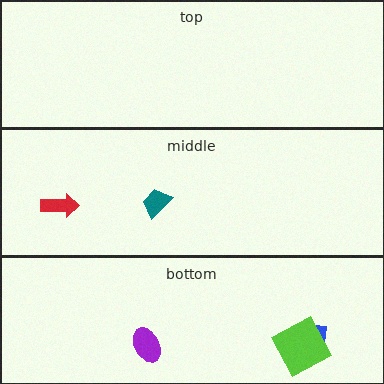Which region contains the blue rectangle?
The bottom region.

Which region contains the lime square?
The bottom region.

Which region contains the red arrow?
The middle region.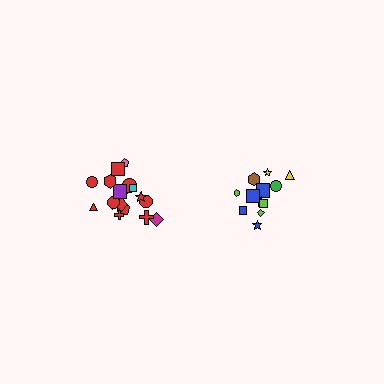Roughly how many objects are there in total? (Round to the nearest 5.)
Roughly 30 objects in total.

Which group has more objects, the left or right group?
The left group.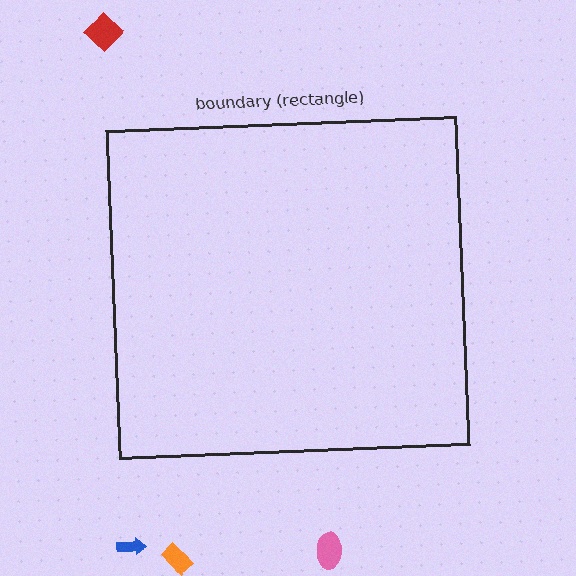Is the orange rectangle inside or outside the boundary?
Outside.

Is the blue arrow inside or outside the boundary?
Outside.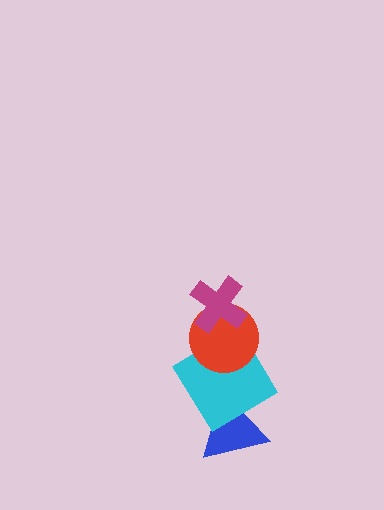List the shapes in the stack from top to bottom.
From top to bottom: the magenta cross, the red circle, the cyan diamond, the blue triangle.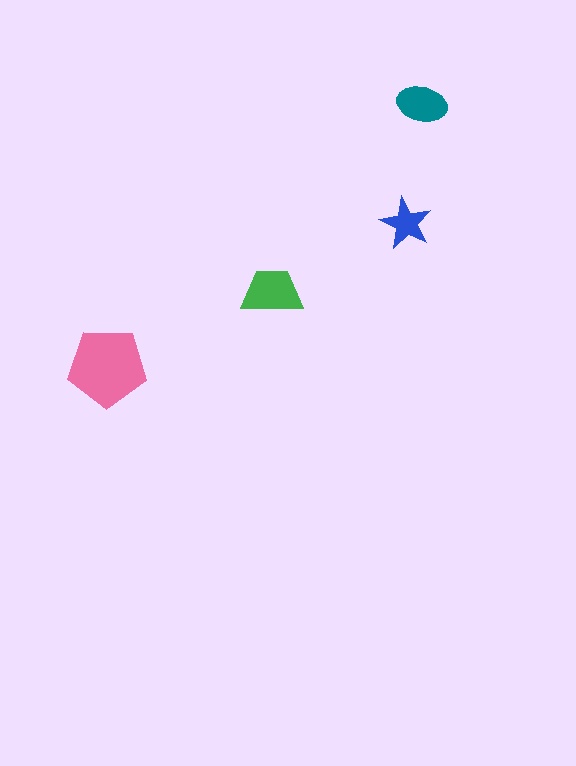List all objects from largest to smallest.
The pink pentagon, the green trapezoid, the teal ellipse, the blue star.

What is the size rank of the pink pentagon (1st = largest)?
1st.